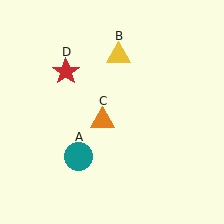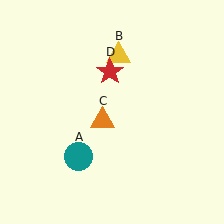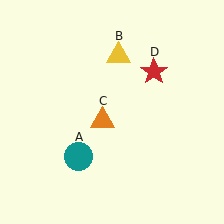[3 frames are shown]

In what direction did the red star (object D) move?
The red star (object D) moved right.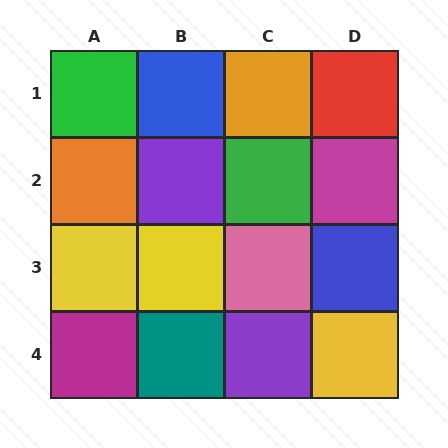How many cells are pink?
1 cell is pink.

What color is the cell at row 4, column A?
Magenta.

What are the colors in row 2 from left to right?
Orange, purple, green, magenta.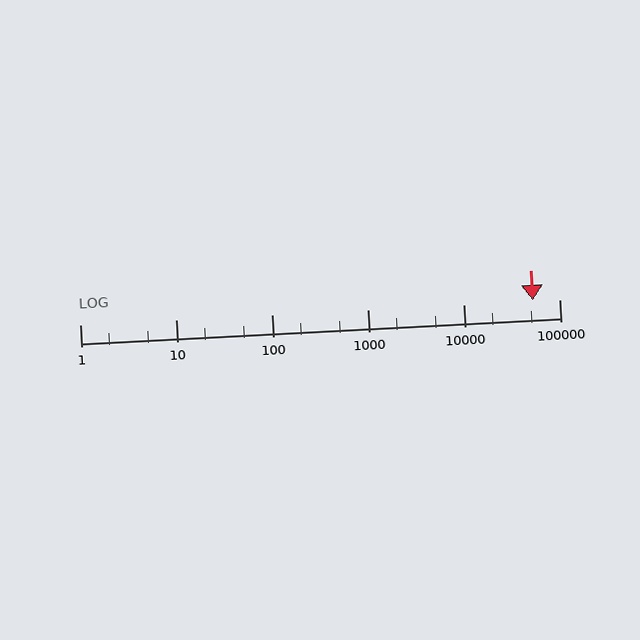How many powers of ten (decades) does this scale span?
The scale spans 5 decades, from 1 to 100000.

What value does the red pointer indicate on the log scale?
The pointer indicates approximately 53000.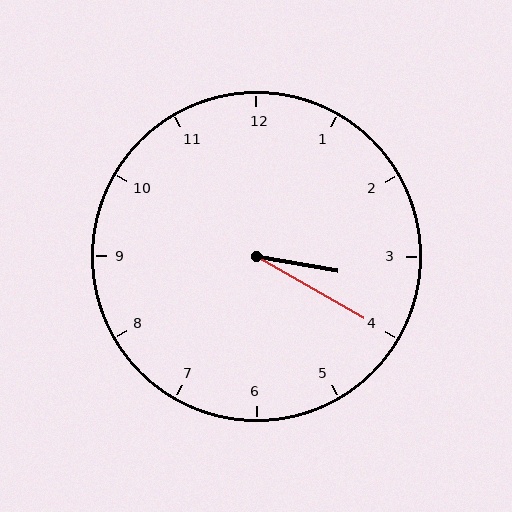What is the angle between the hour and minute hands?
Approximately 20 degrees.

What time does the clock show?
3:20.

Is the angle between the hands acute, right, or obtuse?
It is acute.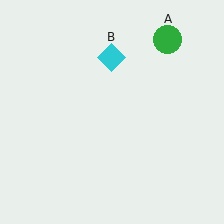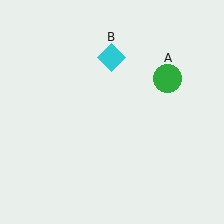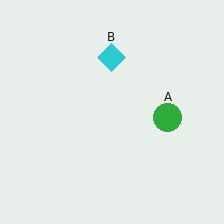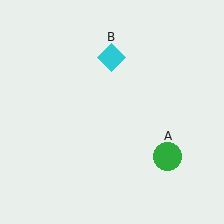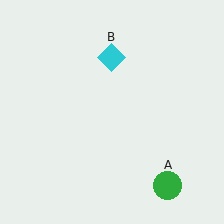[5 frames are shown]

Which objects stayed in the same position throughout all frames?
Cyan diamond (object B) remained stationary.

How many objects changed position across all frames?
1 object changed position: green circle (object A).